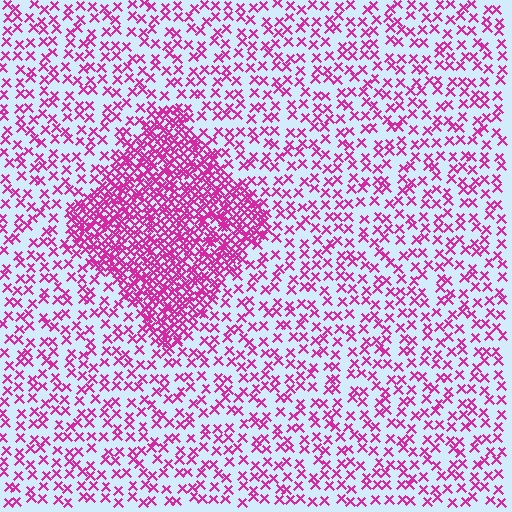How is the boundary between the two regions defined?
The boundary is defined by a change in element density (approximately 2.7x ratio). All elements are the same color, size, and shape.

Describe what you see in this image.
The image contains small magenta elements arranged at two different densities. A diamond-shaped region is visible where the elements are more densely packed than the surrounding area.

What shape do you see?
I see a diamond.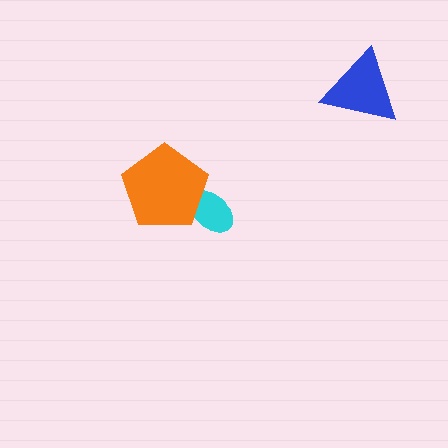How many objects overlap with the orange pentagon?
1 object overlaps with the orange pentagon.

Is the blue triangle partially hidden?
No, no other shape covers it.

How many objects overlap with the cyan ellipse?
1 object overlaps with the cyan ellipse.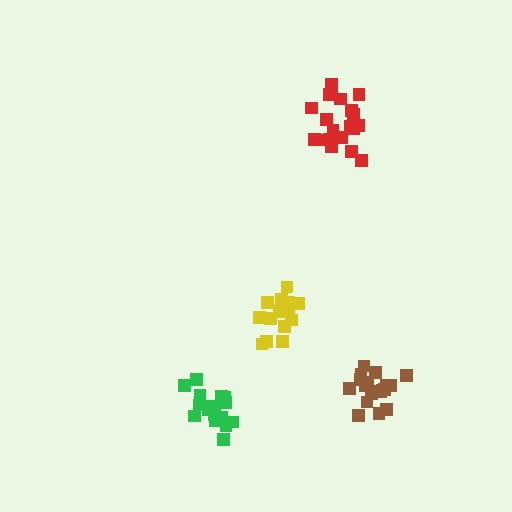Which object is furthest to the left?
The green cluster is leftmost.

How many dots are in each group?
Group 1: 18 dots, Group 2: 16 dots, Group 3: 15 dots, Group 4: 20 dots (69 total).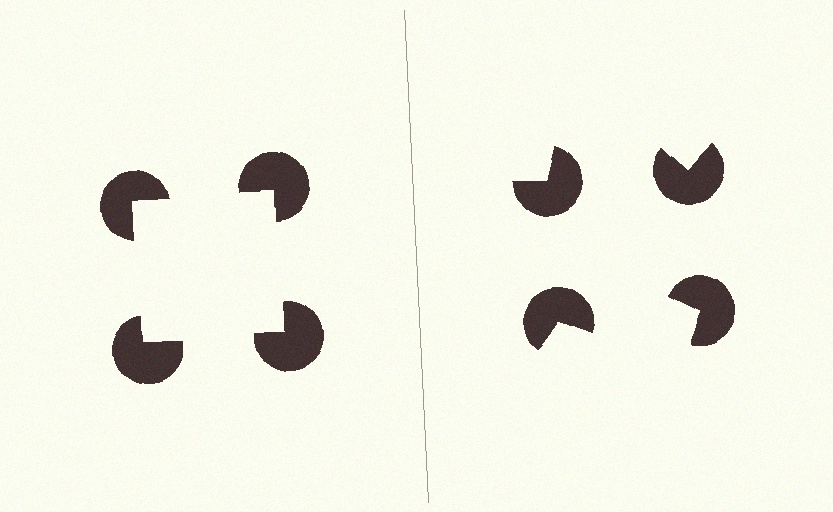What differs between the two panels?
The pac-man discs are positioned identically on both sides; only the wedge orientations differ. On the left they align to a square; on the right they are misaligned.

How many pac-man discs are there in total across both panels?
8 — 4 on each side.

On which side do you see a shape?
An illusory square appears on the left side. On the right side the wedge cuts are rotated, so no coherent shape forms.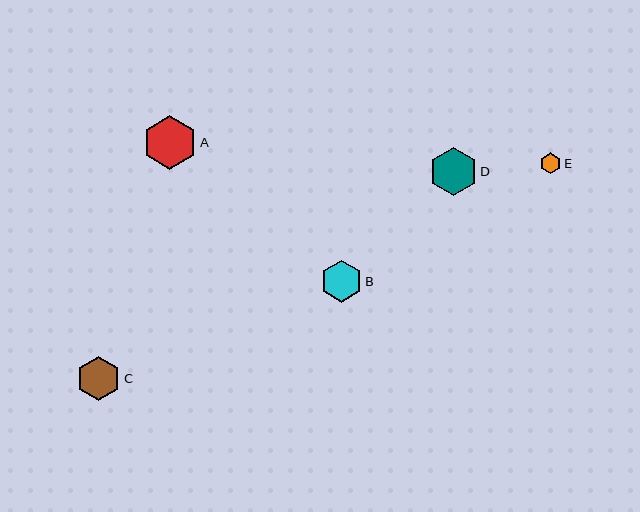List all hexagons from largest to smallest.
From largest to smallest: A, D, C, B, E.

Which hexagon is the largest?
Hexagon A is the largest with a size of approximately 53 pixels.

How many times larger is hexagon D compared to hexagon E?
Hexagon D is approximately 2.3 times the size of hexagon E.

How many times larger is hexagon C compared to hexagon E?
Hexagon C is approximately 2.1 times the size of hexagon E.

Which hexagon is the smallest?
Hexagon E is the smallest with a size of approximately 21 pixels.